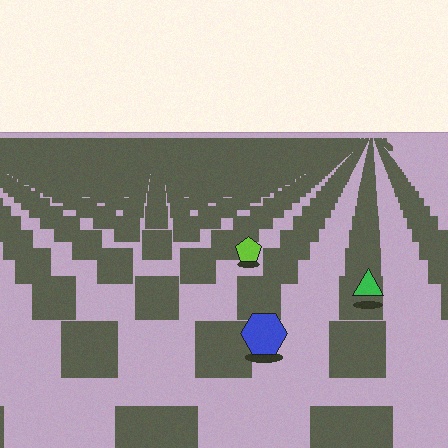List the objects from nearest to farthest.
From nearest to farthest: the blue hexagon, the green triangle, the lime pentagon.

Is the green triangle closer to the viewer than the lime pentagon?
Yes. The green triangle is closer — you can tell from the texture gradient: the ground texture is coarser near it.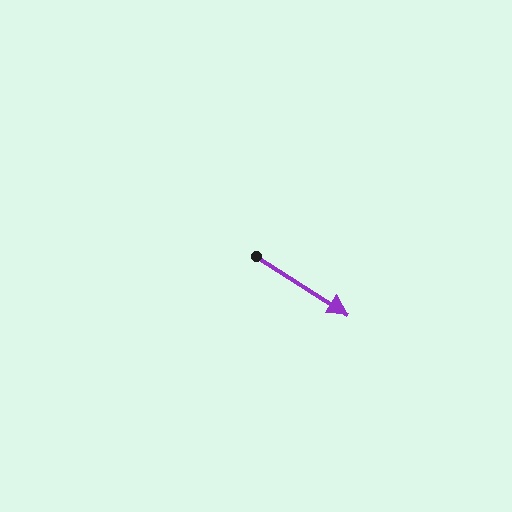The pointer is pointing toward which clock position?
Roughly 4 o'clock.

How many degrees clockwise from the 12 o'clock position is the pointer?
Approximately 122 degrees.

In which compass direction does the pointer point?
Southeast.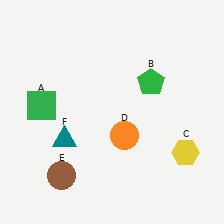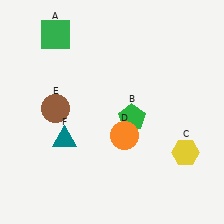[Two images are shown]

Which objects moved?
The objects that moved are: the green square (A), the green pentagon (B), the brown circle (E).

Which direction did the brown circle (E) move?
The brown circle (E) moved up.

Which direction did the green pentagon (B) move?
The green pentagon (B) moved down.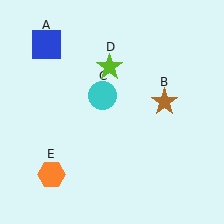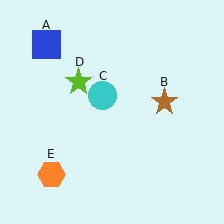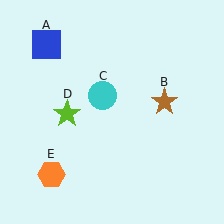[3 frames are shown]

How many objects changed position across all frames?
1 object changed position: lime star (object D).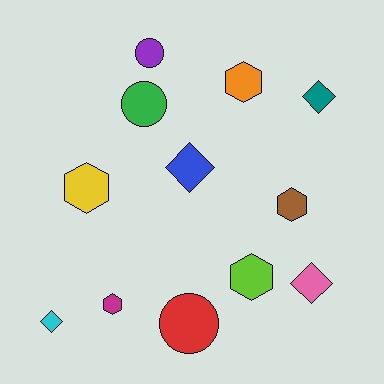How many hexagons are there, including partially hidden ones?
There are 5 hexagons.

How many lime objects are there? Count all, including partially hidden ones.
There is 1 lime object.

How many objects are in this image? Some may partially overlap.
There are 12 objects.